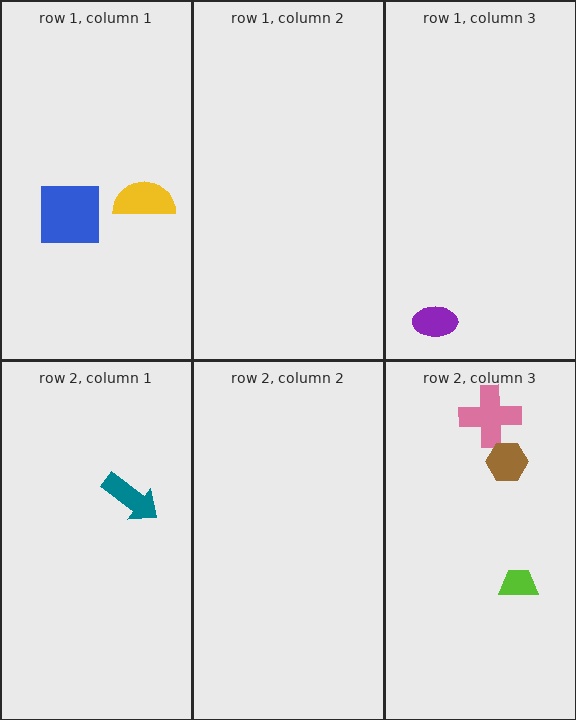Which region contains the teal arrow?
The row 2, column 1 region.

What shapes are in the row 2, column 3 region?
The pink cross, the brown hexagon, the lime trapezoid.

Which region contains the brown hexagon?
The row 2, column 3 region.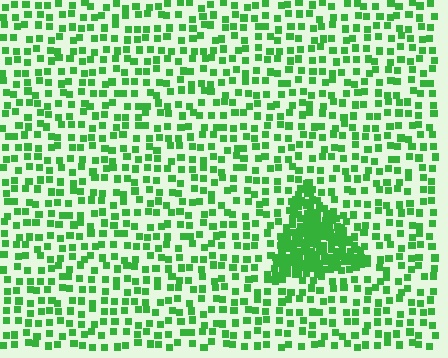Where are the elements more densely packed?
The elements are more densely packed inside the triangle boundary.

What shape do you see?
I see a triangle.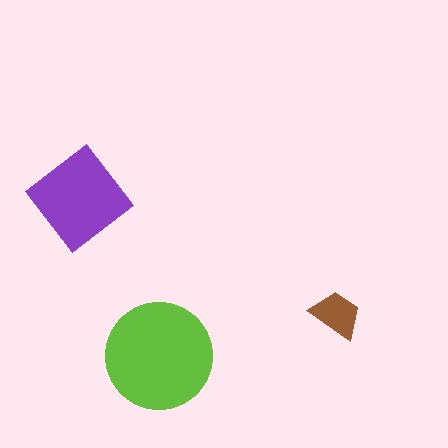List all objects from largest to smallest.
The lime circle, the purple diamond, the brown trapezoid.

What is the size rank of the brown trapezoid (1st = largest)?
3rd.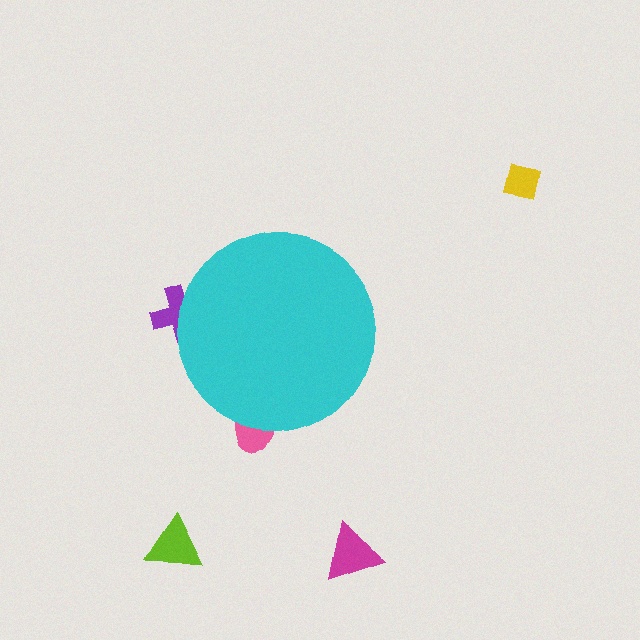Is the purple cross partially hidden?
Yes, the purple cross is partially hidden behind the cyan circle.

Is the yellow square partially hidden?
No, the yellow square is fully visible.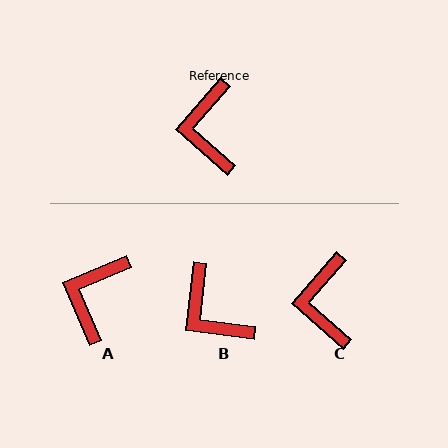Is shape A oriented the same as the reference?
No, it is off by about 26 degrees.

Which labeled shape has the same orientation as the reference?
C.